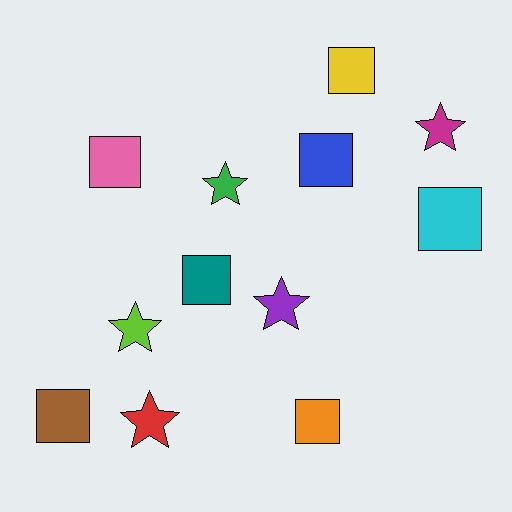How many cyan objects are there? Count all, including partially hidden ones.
There is 1 cyan object.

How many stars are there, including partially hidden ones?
There are 5 stars.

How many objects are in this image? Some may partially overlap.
There are 12 objects.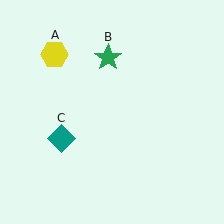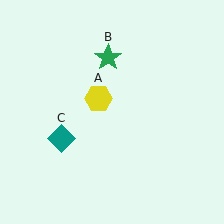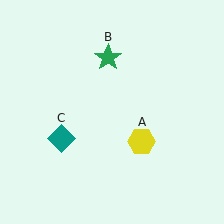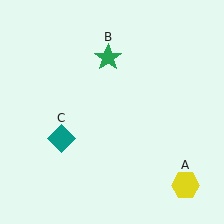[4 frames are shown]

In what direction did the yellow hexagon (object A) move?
The yellow hexagon (object A) moved down and to the right.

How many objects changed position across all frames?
1 object changed position: yellow hexagon (object A).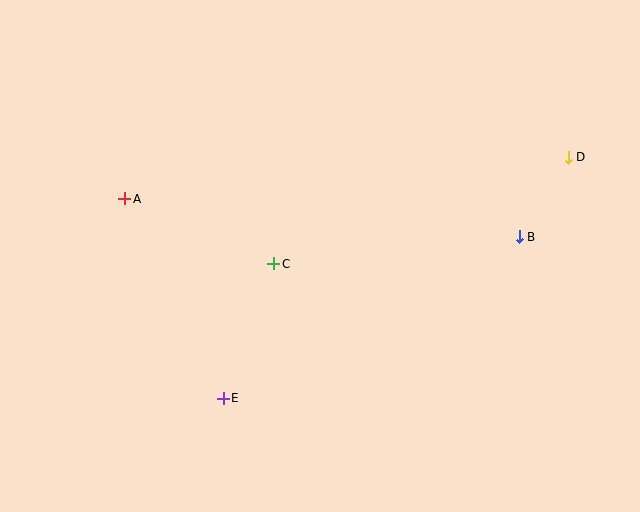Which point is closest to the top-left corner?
Point A is closest to the top-left corner.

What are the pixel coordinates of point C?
Point C is at (274, 264).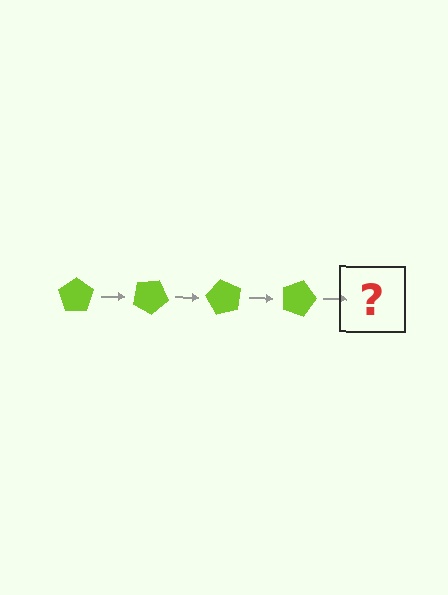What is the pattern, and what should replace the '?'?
The pattern is that the pentagon rotates 30 degrees each step. The '?' should be a lime pentagon rotated 120 degrees.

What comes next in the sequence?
The next element should be a lime pentagon rotated 120 degrees.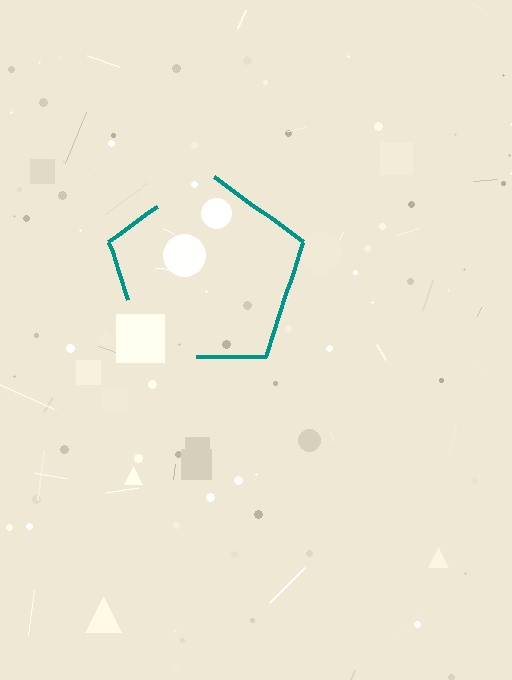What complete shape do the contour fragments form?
The contour fragments form a pentagon.